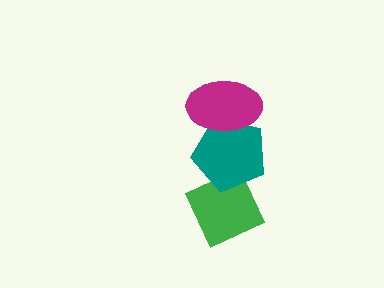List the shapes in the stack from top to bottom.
From top to bottom: the magenta ellipse, the teal pentagon, the green diamond.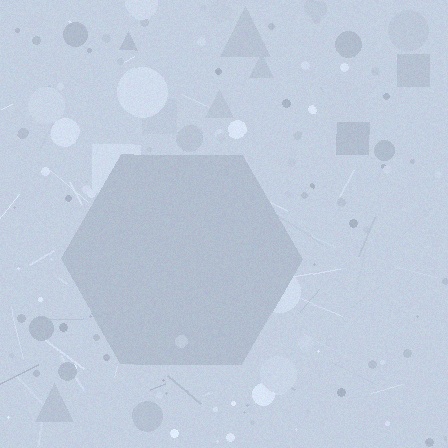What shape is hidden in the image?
A hexagon is hidden in the image.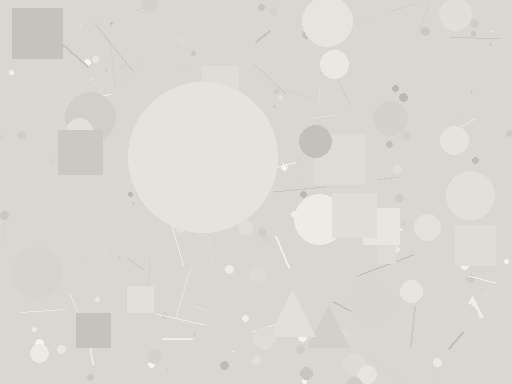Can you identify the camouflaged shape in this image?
The camouflaged shape is a circle.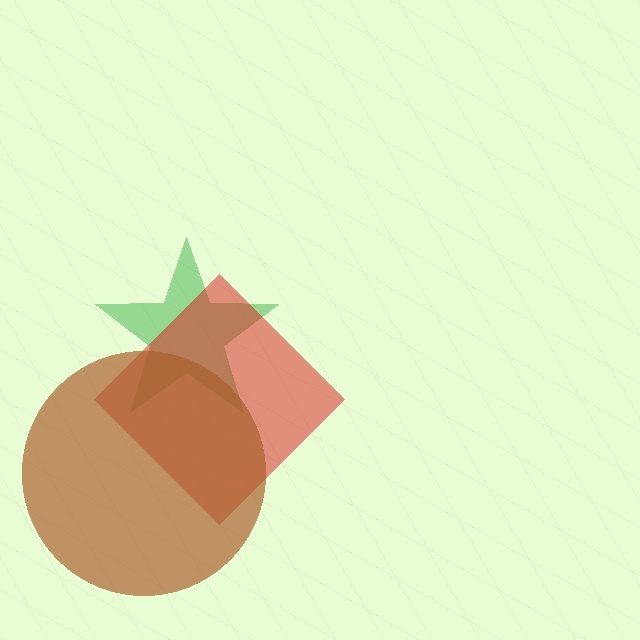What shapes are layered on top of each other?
The layered shapes are: a green star, a red diamond, a brown circle.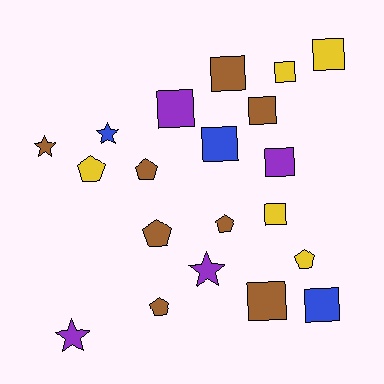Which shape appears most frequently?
Square, with 10 objects.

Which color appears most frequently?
Brown, with 8 objects.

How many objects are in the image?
There are 20 objects.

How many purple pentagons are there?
There are no purple pentagons.